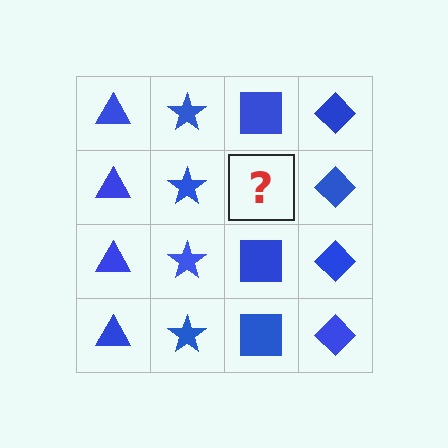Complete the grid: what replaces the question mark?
The question mark should be replaced with a blue square.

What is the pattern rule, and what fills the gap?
The rule is that each column has a consistent shape. The gap should be filled with a blue square.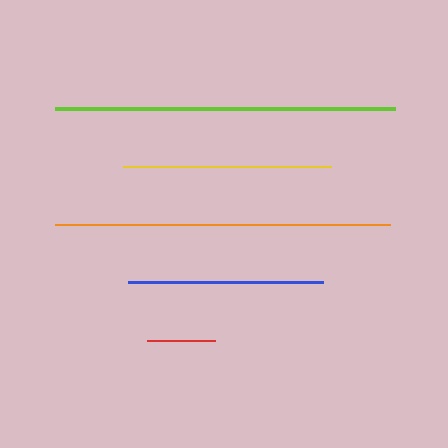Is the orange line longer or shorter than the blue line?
The orange line is longer than the blue line.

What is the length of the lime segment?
The lime segment is approximately 340 pixels long.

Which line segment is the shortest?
The red line is the shortest at approximately 68 pixels.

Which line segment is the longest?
The lime line is the longest at approximately 340 pixels.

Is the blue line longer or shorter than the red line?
The blue line is longer than the red line.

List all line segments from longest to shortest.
From longest to shortest: lime, orange, yellow, blue, red.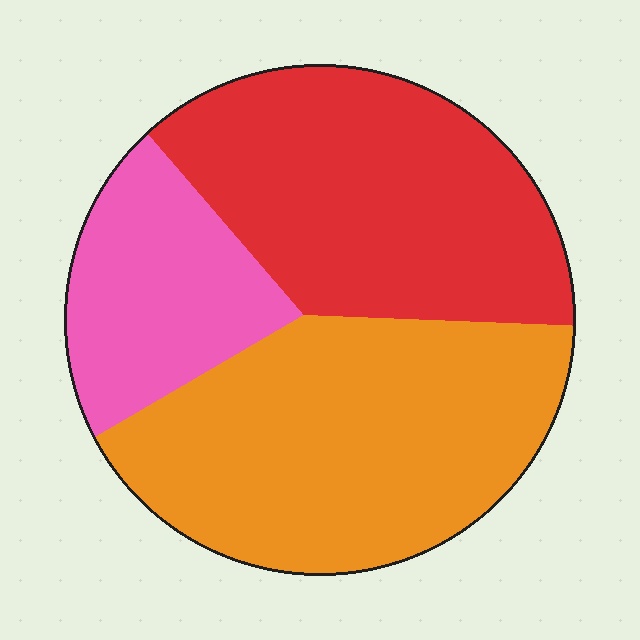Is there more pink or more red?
Red.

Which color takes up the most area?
Orange, at roughly 45%.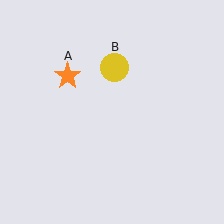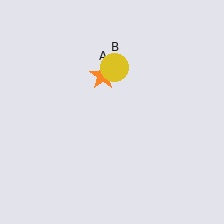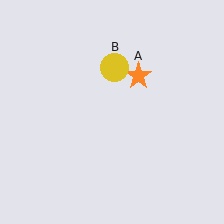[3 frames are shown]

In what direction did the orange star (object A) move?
The orange star (object A) moved right.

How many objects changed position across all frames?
1 object changed position: orange star (object A).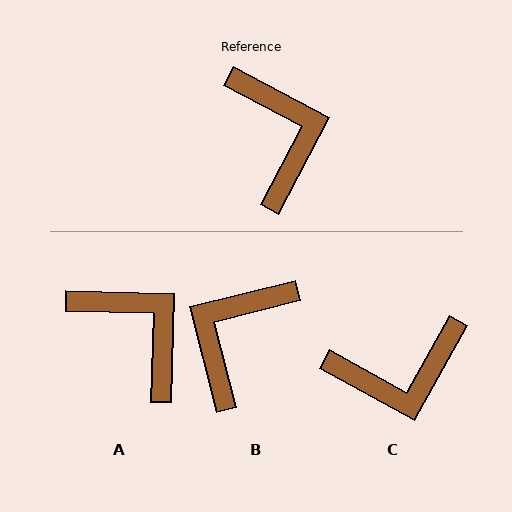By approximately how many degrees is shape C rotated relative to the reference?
Approximately 91 degrees clockwise.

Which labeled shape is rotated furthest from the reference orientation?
B, about 132 degrees away.